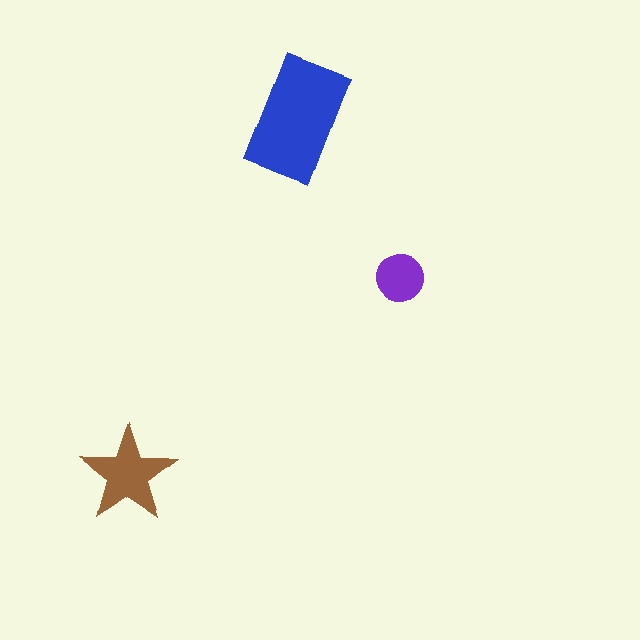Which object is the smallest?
The purple circle.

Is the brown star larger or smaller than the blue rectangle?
Smaller.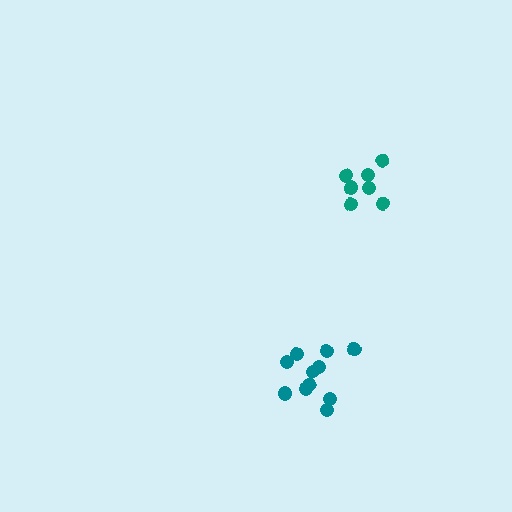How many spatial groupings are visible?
There are 2 spatial groupings.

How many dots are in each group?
Group 1: 7 dots, Group 2: 11 dots (18 total).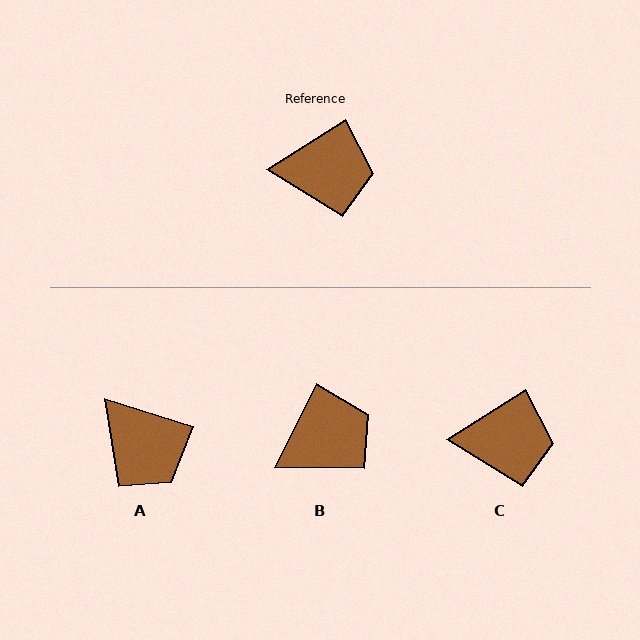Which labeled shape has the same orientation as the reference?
C.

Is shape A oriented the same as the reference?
No, it is off by about 50 degrees.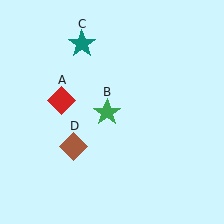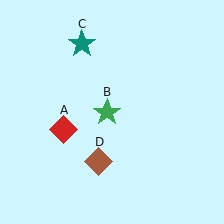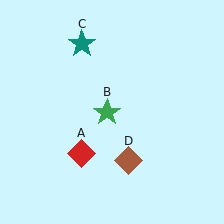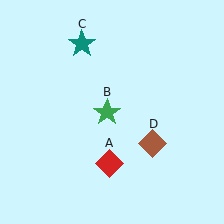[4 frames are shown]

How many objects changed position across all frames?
2 objects changed position: red diamond (object A), brown diamond (object D).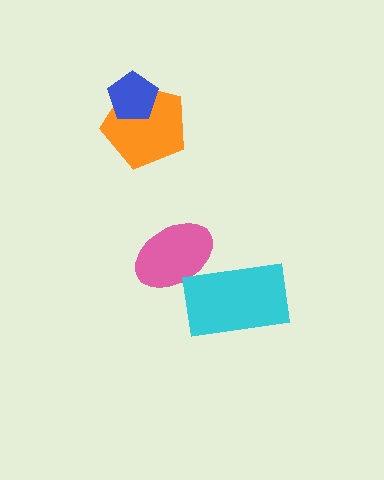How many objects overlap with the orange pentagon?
1 object overlaps with the orange pentagon.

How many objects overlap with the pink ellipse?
1 object overlaps with the pink ellipse.